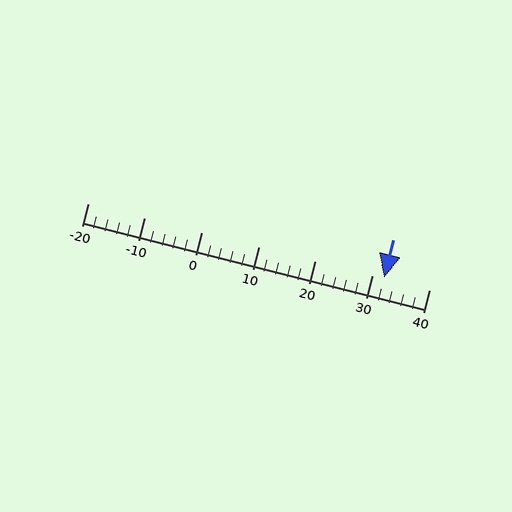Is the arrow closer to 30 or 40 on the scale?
The arrow is closer to 30.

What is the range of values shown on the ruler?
The ruler shows values from -20 to 40.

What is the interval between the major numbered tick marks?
The major tick marks are spaced 10 units apart.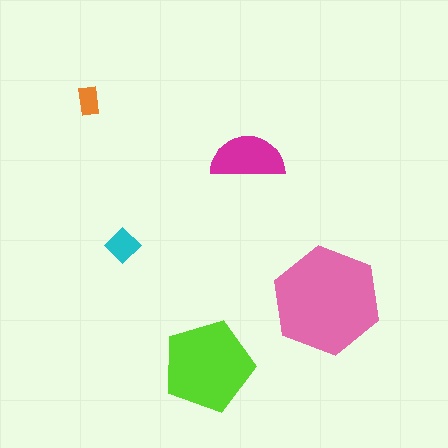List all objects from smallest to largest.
The orange rectangle, the cyan diamond, the magenta semicircle, the lime pentagon, the pink hexagon.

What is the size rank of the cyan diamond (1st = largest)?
4th.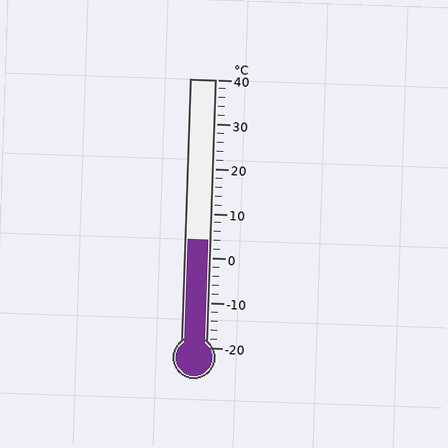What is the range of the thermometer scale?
The thermometer scale ranges from -20°C to 40°C.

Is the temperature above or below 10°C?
The temperature is below 10°C.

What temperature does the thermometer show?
The thermometer shows approximately 4°C.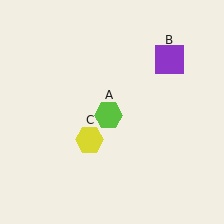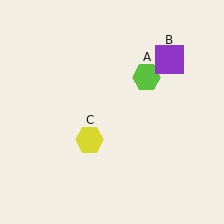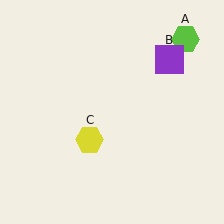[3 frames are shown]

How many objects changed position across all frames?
1 object changed position: lime hexagon (object A).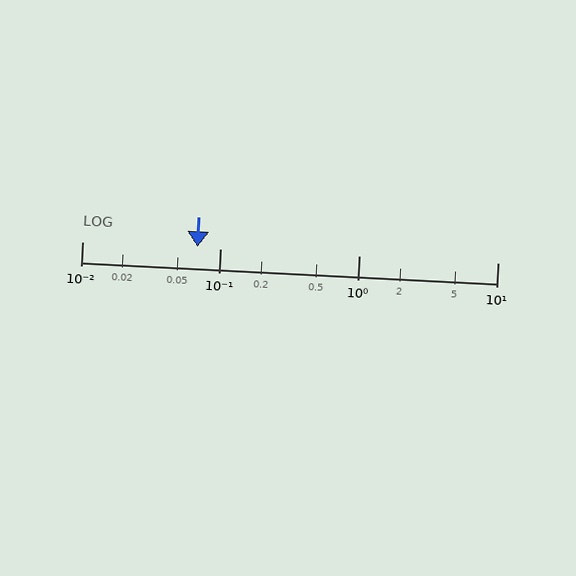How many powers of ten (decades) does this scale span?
The scale spans 3 decades, from 0.01 to 10.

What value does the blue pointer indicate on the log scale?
The pointer indicates approximately 0.068.